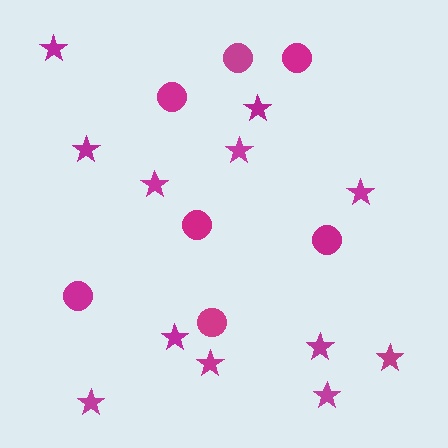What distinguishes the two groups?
There are 2 groups: one group of circles (7) and one group of stars (12).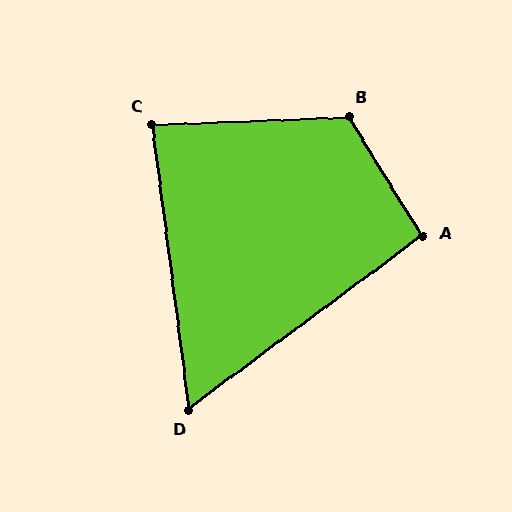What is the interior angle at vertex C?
Approximately 85 degrees (acute).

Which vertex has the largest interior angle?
B, at approximately 119 degrees.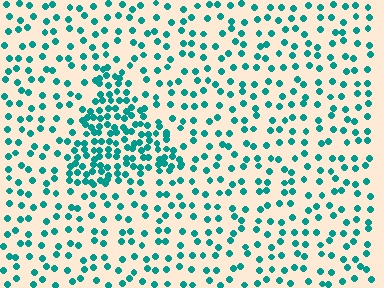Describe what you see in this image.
The image contains small teal elements arranged at two different densities. A triangle-shaped region is visible where the elements are more densely packed than the surrounding area.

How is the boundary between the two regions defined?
The boundary is defined by a change in element density (approximately 2.4x ratio). All elements are the same color, size, and shape.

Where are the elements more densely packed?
The elements are more densely packed inside the triangle boundary.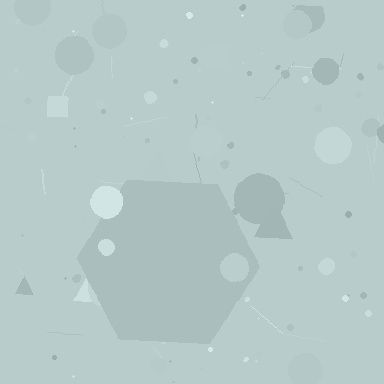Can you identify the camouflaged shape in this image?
The camouflaged shape is a hexagon.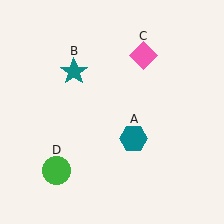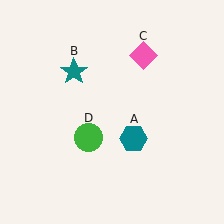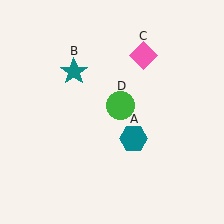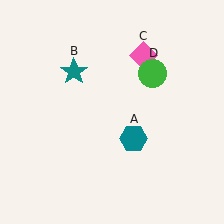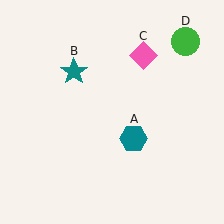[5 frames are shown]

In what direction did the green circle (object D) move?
The green circle (object D) moved up and to the right.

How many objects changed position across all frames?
1 object changed position: green circle (object D).